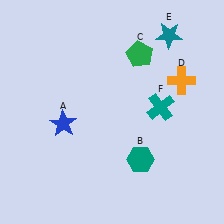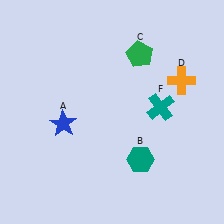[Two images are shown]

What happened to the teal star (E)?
The teal star (E) was removed in Image 2. It was in the top-right area of Image 1.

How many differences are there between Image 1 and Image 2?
There is 1 difference between the two images.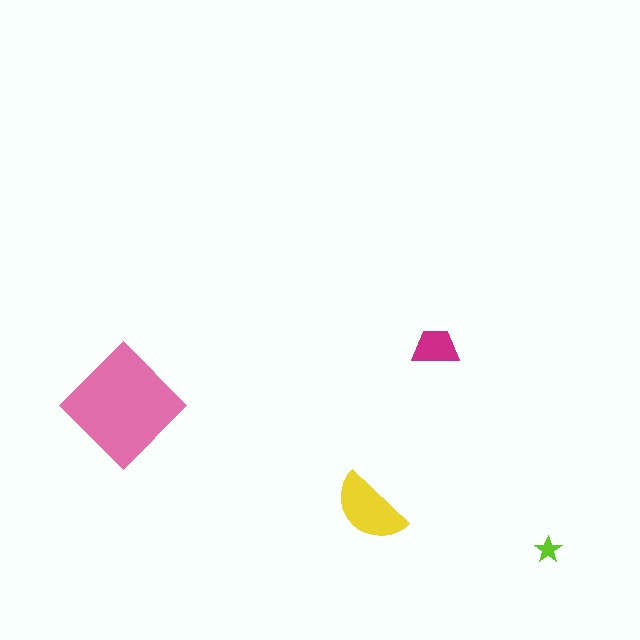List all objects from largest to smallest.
The pink diamond, the yellow semicircle, the magenta trapezoid, the lime star.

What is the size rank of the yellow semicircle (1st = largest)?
2nd.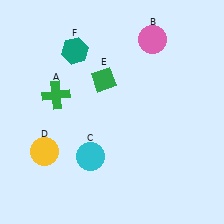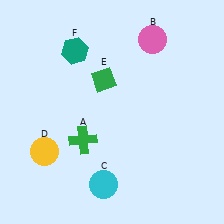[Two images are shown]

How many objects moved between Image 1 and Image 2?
2 objects moved between the two images.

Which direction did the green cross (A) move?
The green cross (A) moved down.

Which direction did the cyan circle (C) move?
The cyan circle (C) moved down.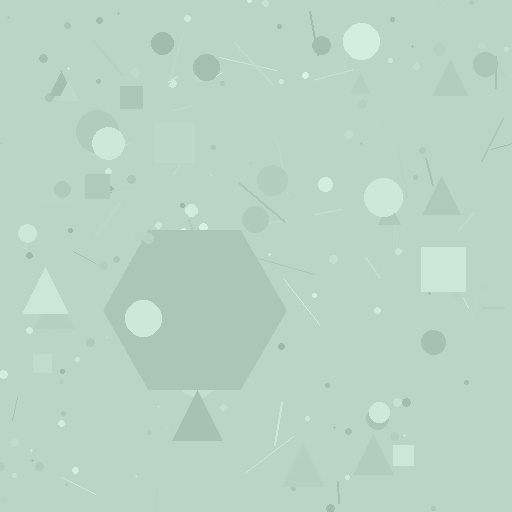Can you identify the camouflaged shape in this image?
The camouflaged shape is a hexagon.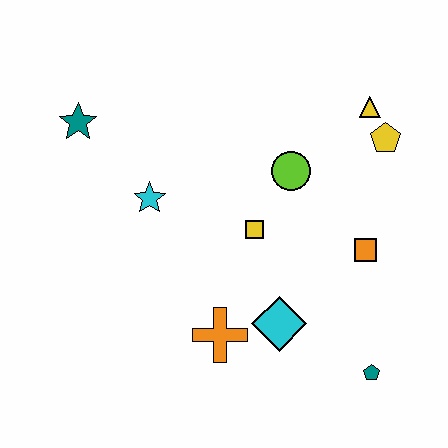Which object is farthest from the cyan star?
The teal pentagon is farthest from the cyan star.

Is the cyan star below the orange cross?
No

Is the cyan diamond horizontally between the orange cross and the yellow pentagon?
Yes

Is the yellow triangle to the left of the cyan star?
No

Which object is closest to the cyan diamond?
The orange cross is closest to the cyan diamond.